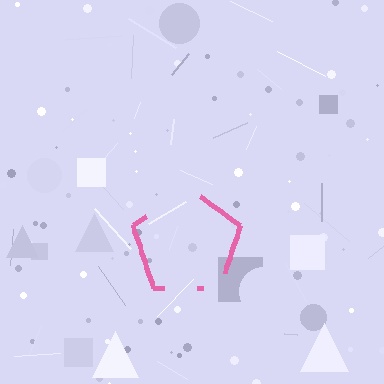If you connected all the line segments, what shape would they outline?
They would outline a pentagon.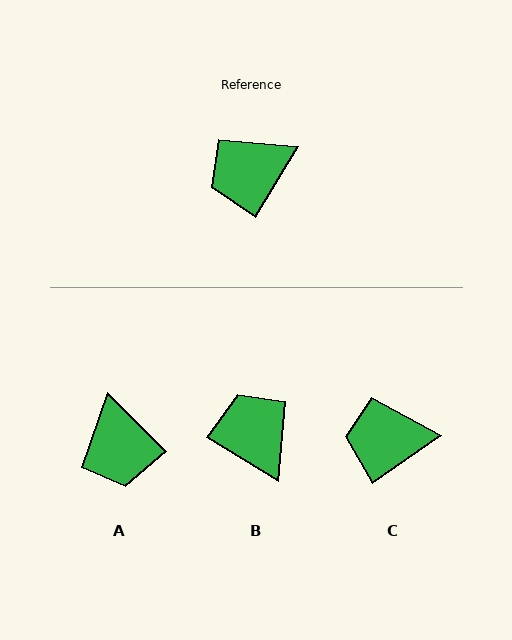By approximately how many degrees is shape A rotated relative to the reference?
Approximately 76 degrees counter-clockwise.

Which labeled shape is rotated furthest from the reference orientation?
B, about 90 degrees away.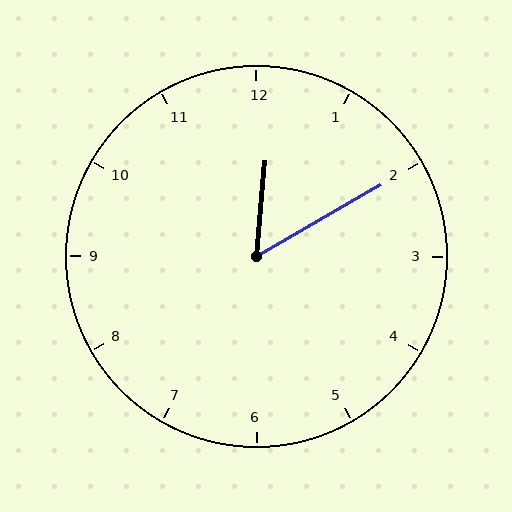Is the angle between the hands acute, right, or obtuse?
It is acute.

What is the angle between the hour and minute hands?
Approximately 55 degrees.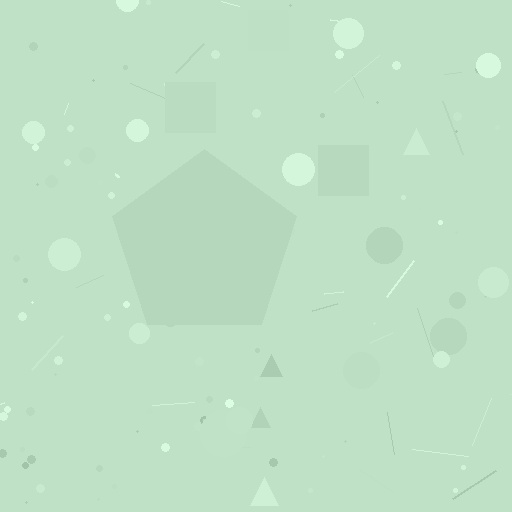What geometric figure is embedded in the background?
A pentagon is embedded in the background.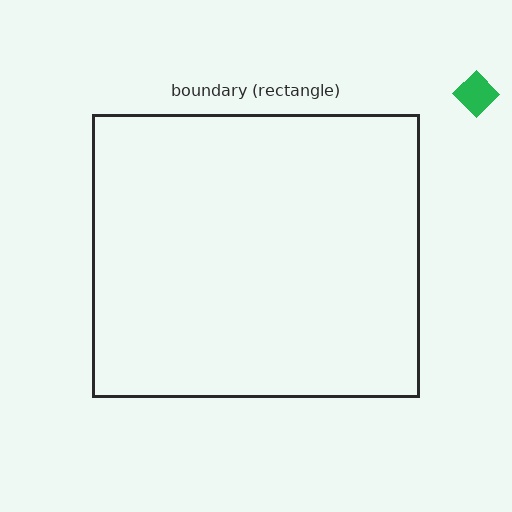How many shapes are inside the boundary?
0 inside, 1 outside.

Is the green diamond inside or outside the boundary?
Outside.